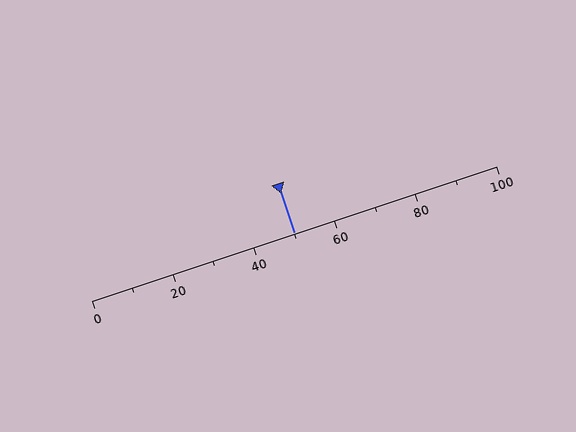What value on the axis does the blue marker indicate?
The marker indicates approximately 50.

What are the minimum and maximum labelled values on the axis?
The axis runs from 0 to 100.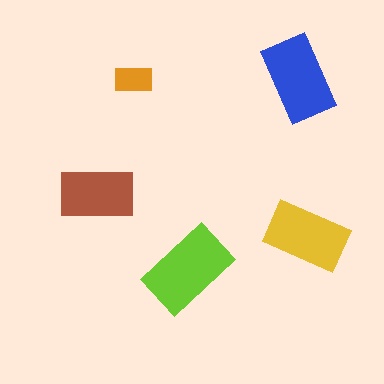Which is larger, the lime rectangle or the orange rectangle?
The lime one.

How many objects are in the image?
There are 5 objects in the image.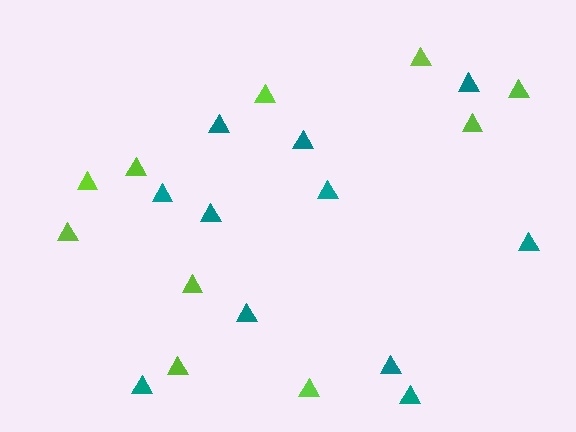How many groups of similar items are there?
There are 2 groups: one group of teal triangles (11) and one group of lime triangles (10).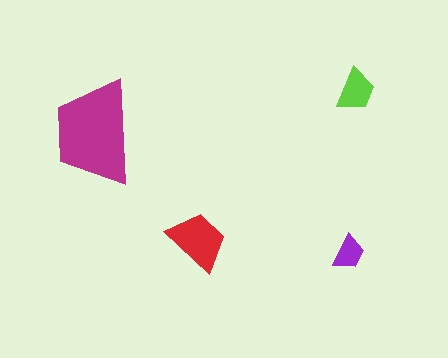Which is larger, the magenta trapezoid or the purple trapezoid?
The magenta one.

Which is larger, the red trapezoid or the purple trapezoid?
The red one.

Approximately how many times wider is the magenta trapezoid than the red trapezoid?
About 1.5 times wider.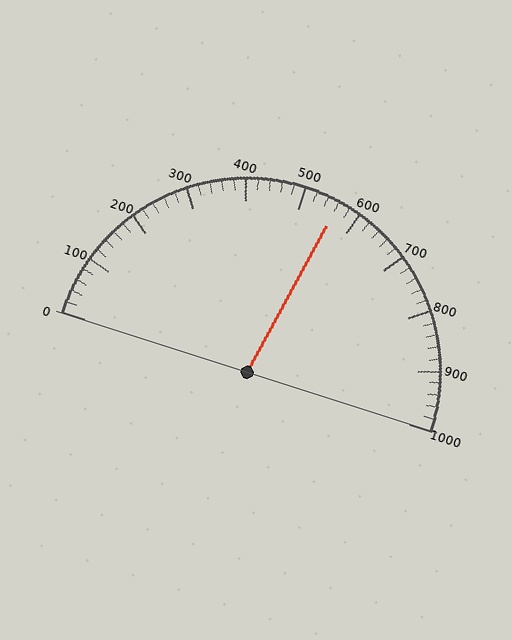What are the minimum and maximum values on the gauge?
The gauge ranges from 0 to 1000.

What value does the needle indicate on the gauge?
The needle indicates approximately 560.